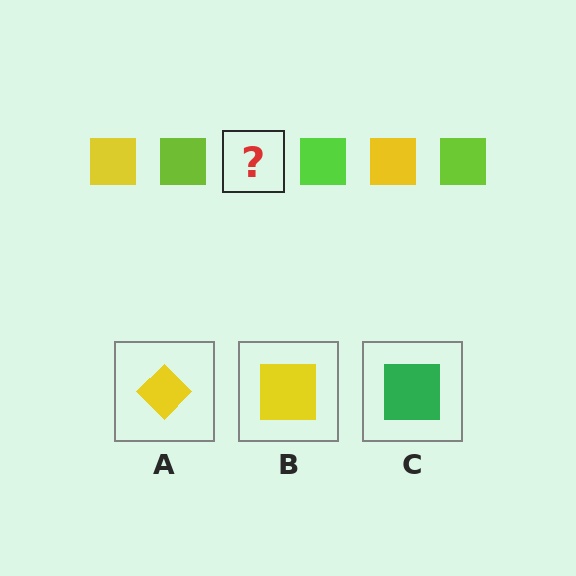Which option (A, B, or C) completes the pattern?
B.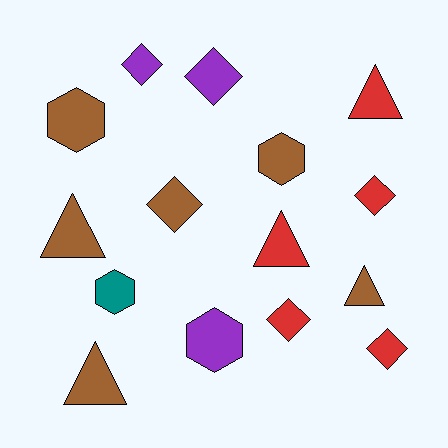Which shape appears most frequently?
Diamond, with 6 objects.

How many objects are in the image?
There are 15 objects.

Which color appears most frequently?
Brown, with 6 objects.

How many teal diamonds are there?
There are no teal diamonds.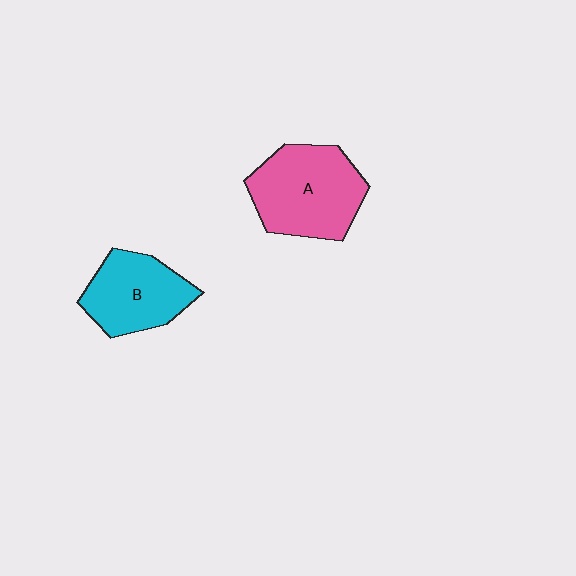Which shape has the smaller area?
Shape B (cyan).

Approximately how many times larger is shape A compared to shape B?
Approximately 1.3 times.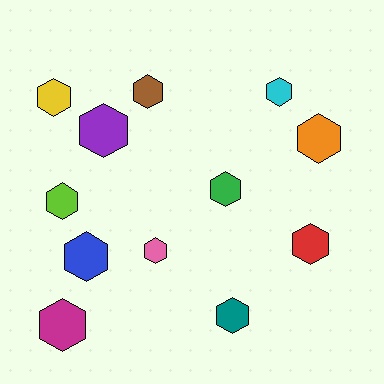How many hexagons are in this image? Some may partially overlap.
There are 12 hexagons.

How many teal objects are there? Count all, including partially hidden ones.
There is 1 teal object.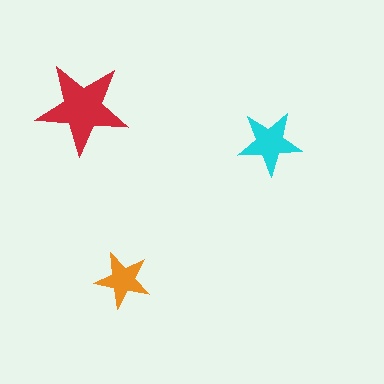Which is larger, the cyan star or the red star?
The red one.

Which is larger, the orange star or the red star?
The red one.